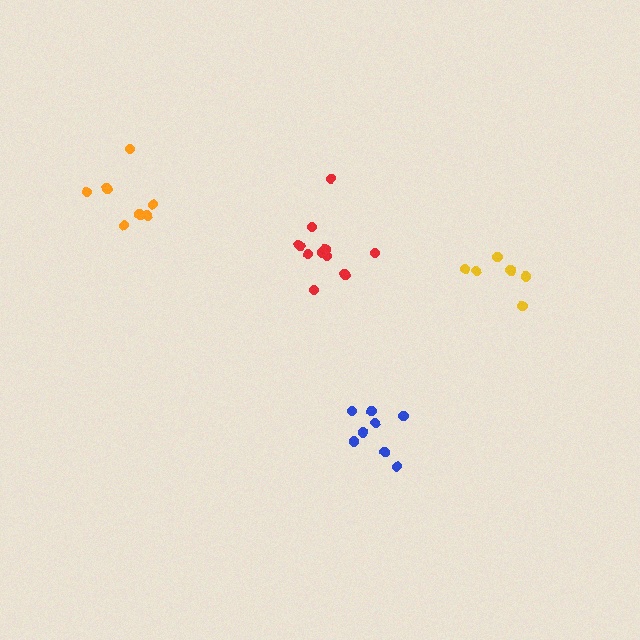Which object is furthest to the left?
The orange cluster is leftmost.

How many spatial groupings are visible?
There are 4 spatial groupings.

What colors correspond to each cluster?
The clusters are colored: yellow, blue, orange, red.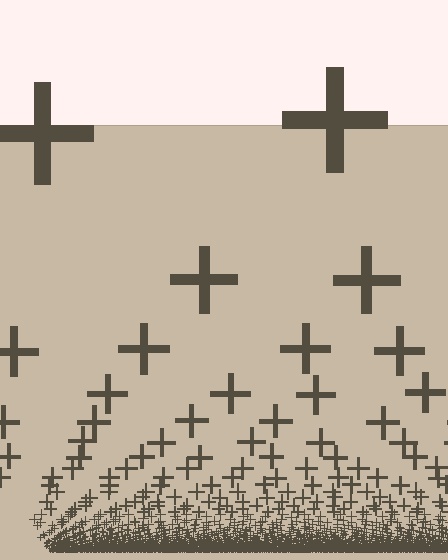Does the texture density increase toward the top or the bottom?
Density increases toward the bottom.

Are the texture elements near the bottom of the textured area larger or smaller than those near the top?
Smaller. The gradient is inverted — elements near the bottom are smaller and denser.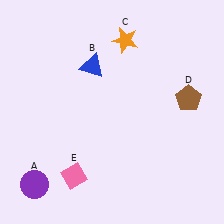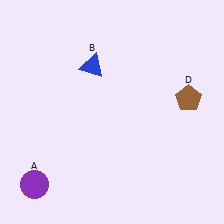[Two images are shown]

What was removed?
The pink diamond (E), the orange star (C) were removed in Image 2.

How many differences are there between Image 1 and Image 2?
There are 2 differences between the two images.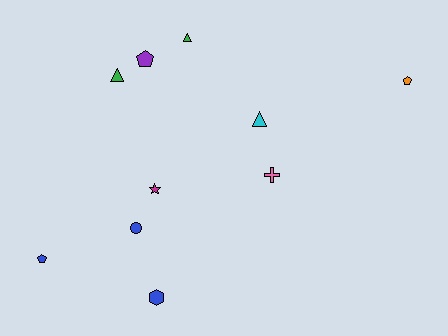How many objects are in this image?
There are 10 objects.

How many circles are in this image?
There is 1 circle.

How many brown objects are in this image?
There are no brown objects.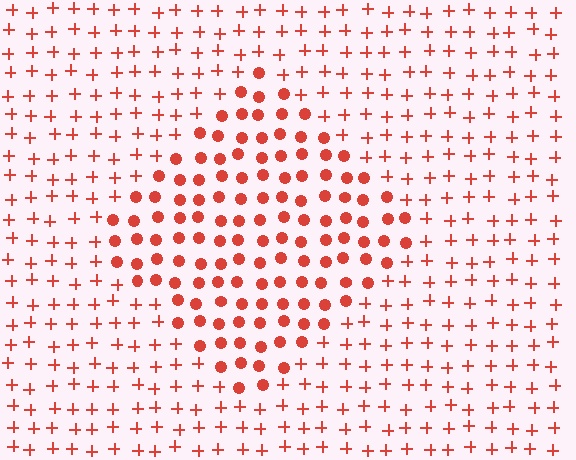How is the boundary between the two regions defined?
The boundary is defined by a change in element shape: circles inside vs. plus signs outside. All elements share the same color and spacing.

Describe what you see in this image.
The image is filled with small red elements arranged in a uniform grid. A diamond-shaped region contains circles, while the surrounding area contains plus signs. The boundary is defined purely by the change in element shape.